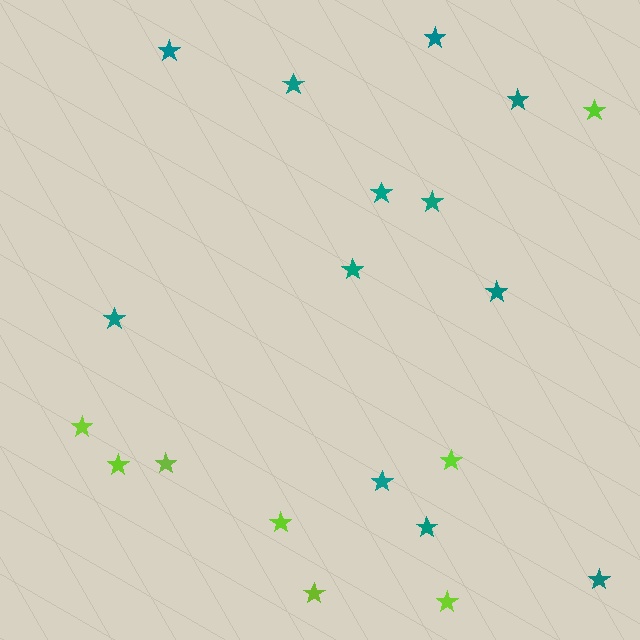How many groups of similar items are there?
There are 2 groups: one group of teal stars (12) and one group of lime stars (8).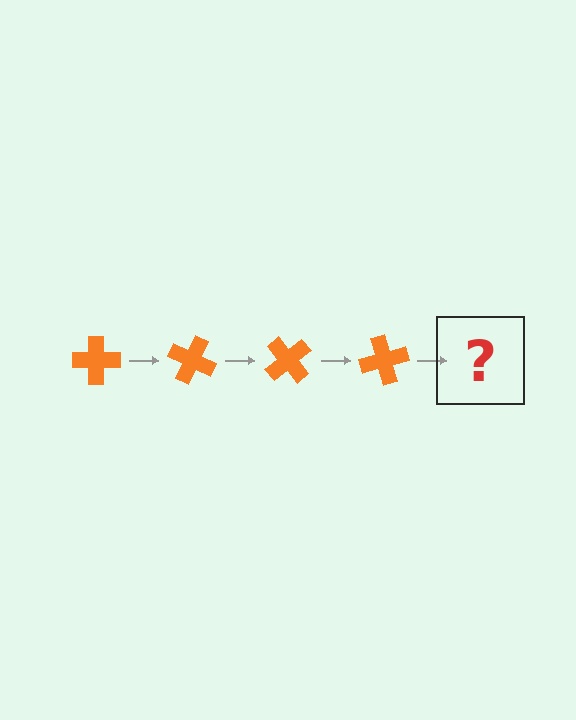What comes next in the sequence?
The next element should be an orange cross rotated 100 degrees.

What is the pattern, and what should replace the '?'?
The pattern is that the cross rotates 25 degrees each step. The '?' should be an orange cross rotated 100 degrees.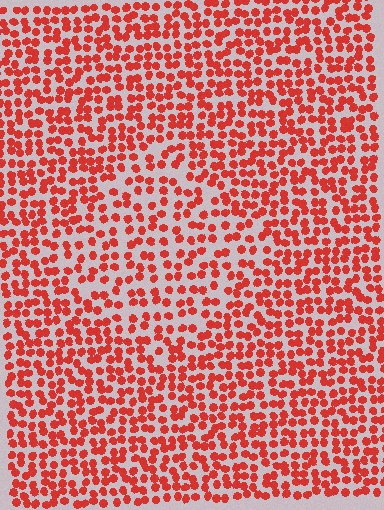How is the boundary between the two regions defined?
The boundary is defined by a change in element density (approximately 1.5x ratio). All elements are the same color, size, and shape.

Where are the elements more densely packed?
The elements are more densely packed outside the diamond boundary.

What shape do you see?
I see a diamond.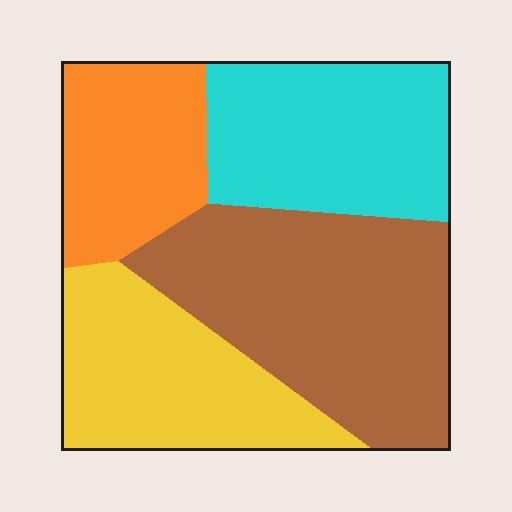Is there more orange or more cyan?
Cyan.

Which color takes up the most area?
Brown, at roughly 35%.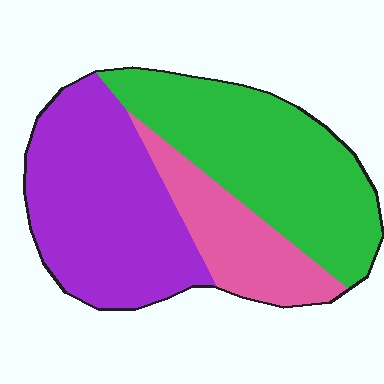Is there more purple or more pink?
Purple.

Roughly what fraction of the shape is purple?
Purple takes up about two fifths (2/5) of the shape.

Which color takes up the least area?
Pink, at roughly 20%.